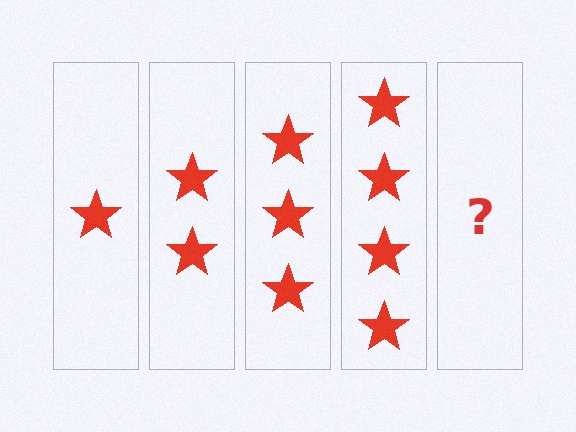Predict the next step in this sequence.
The next step is 5 stars.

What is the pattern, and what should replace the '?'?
The pattern is that each step adds one more star. The '?' should be 5 stars.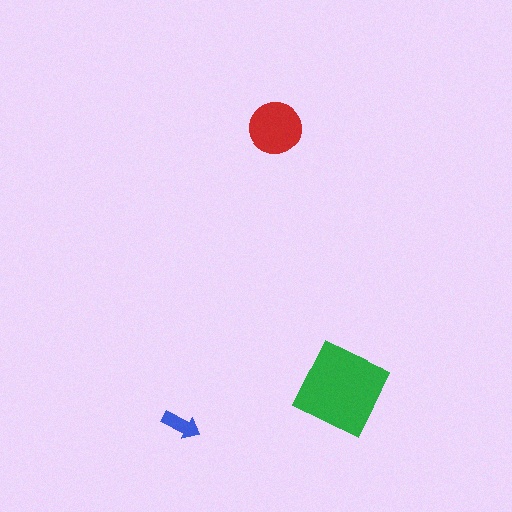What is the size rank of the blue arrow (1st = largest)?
3rd.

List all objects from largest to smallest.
The green square, the red circle, the blue arrow.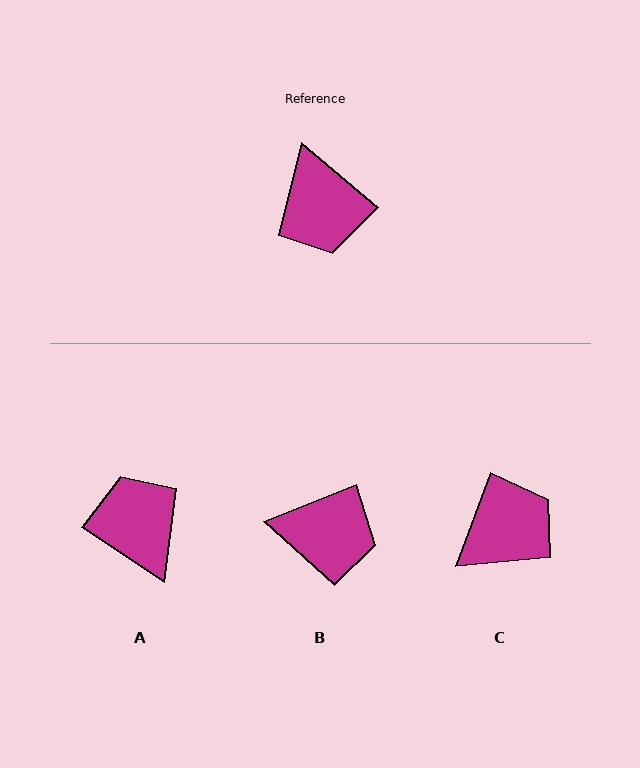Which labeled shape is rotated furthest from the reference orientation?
A, about 173 degrees away.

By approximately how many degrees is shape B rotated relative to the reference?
Approximately 63 degrees counter-clockwise.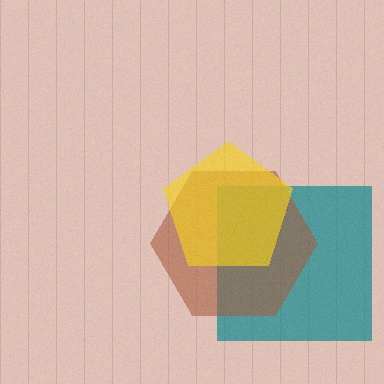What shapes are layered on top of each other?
The layered shapes are: a teal square, a brown hexagon, a yellow pentagon.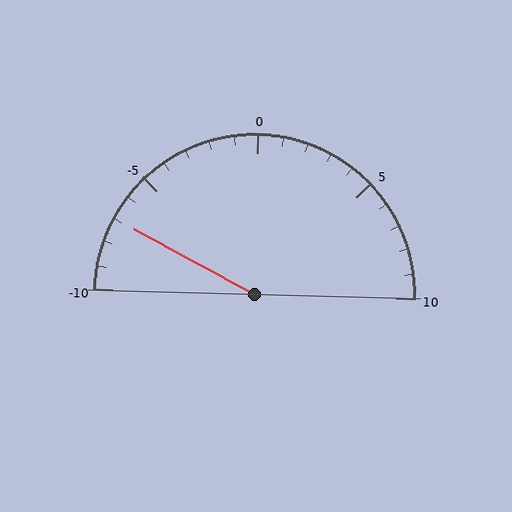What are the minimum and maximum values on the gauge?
The gauge ranges from -10 to 10.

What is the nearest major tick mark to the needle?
The nearest major tick mark is -5.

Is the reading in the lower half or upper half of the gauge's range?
The reading is in the lower half of the range (-10 to 10).